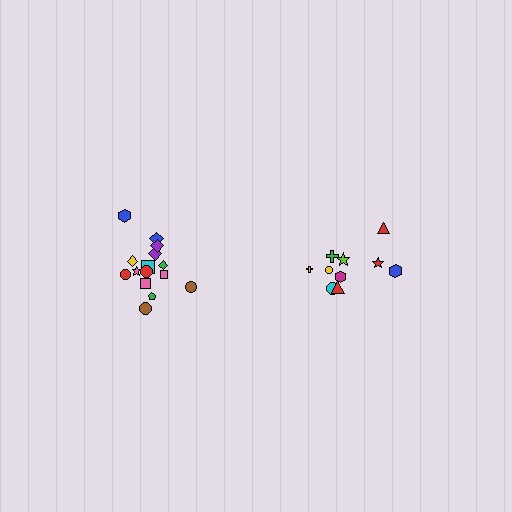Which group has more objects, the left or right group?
The left group.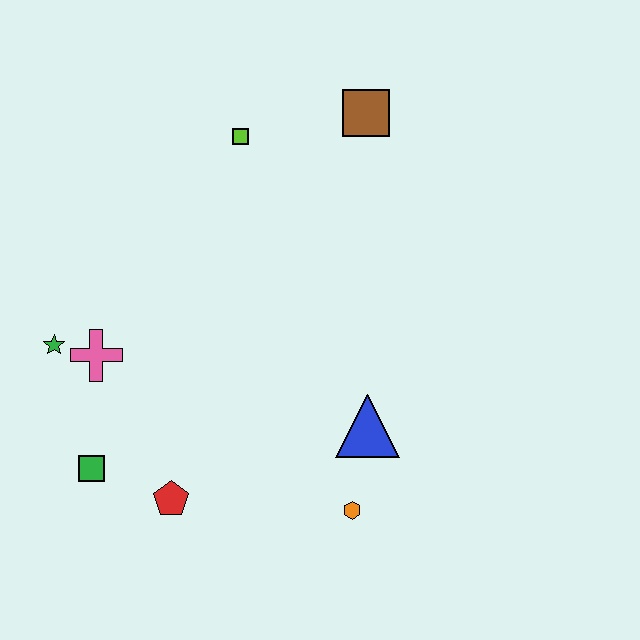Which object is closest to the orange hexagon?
The blue triangle is closest to the orange hexagon.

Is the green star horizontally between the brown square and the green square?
No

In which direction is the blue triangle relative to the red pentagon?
The blue triangle is to the right of the red pentagon.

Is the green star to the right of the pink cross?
No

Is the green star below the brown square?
Yes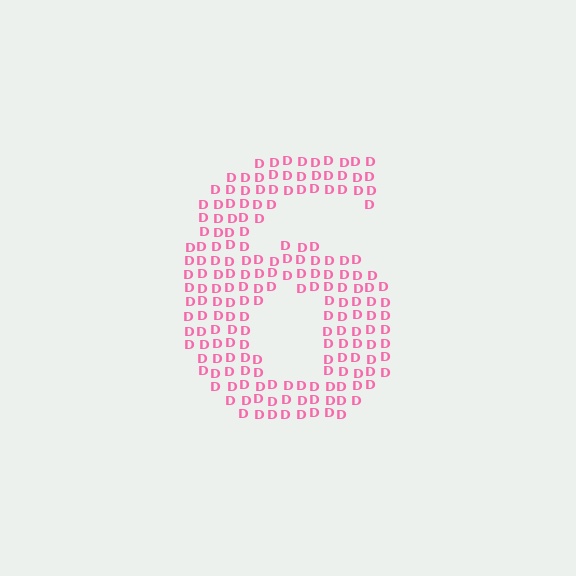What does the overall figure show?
The overall figure shows the digit 6.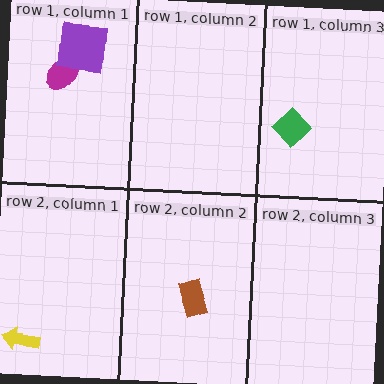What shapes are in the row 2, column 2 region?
The brown rectangle.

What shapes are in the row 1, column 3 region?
The green diamond.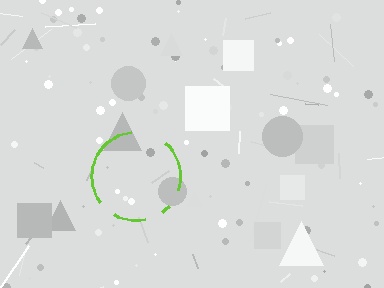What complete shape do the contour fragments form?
The contour fragments form a circle.